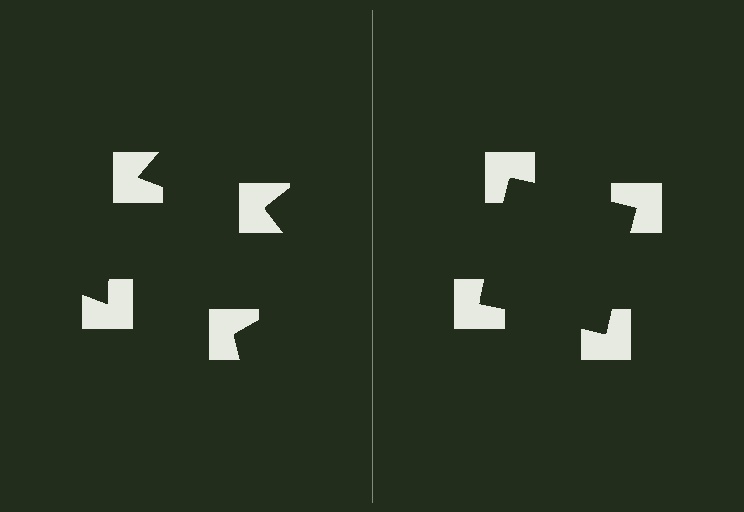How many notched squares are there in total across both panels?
8 — 4 on each side.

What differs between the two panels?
The notched squares are positioned identically on both sides; only the wedge orientations differ. On the right they align to a square; on the left they are misaligned.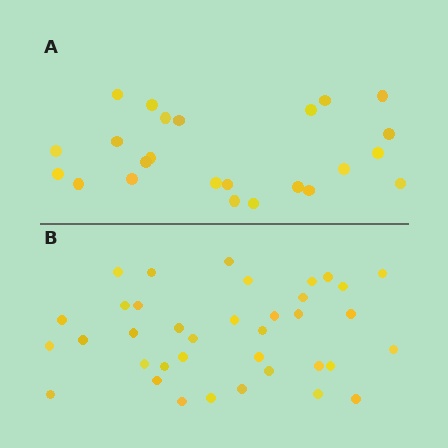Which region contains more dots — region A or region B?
Region B (the bottom region) has more dots.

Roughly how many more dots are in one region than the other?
Region B has approximately 15 more dots than region A.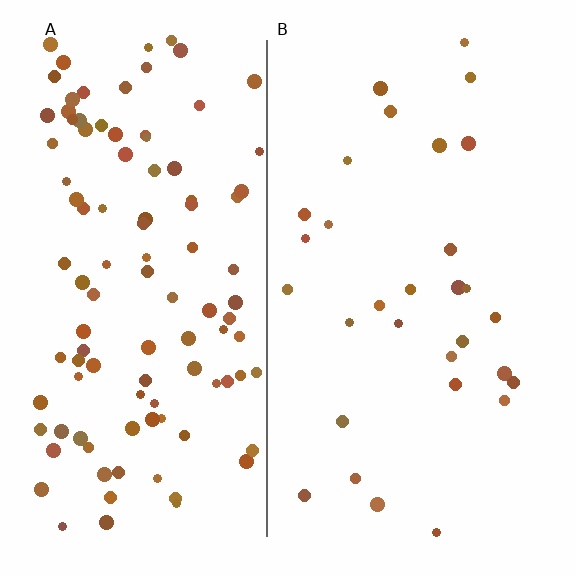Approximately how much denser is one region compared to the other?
Approximately 3.5× — region A over region B.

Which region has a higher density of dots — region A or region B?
A (the left).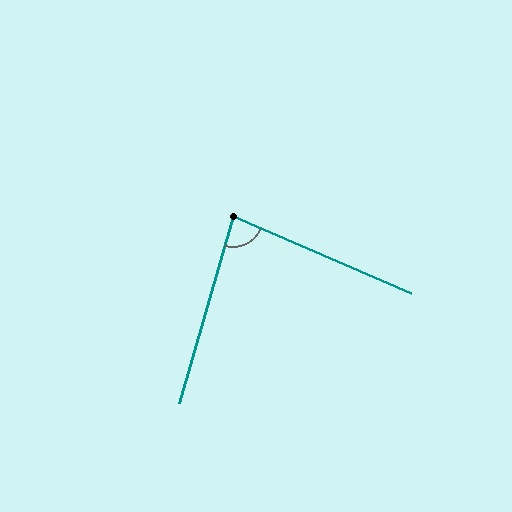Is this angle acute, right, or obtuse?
It is acute.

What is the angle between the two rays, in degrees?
Approximately 83 degrees.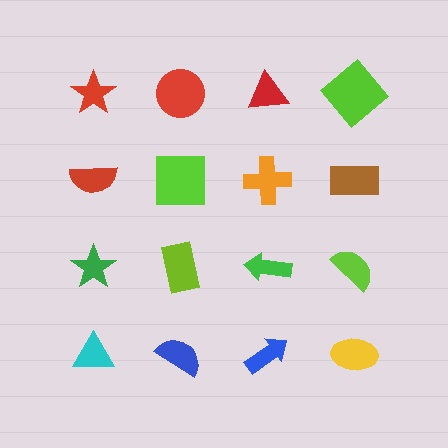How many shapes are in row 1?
4 shapes.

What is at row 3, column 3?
A green arrow.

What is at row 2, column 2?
A lime square.